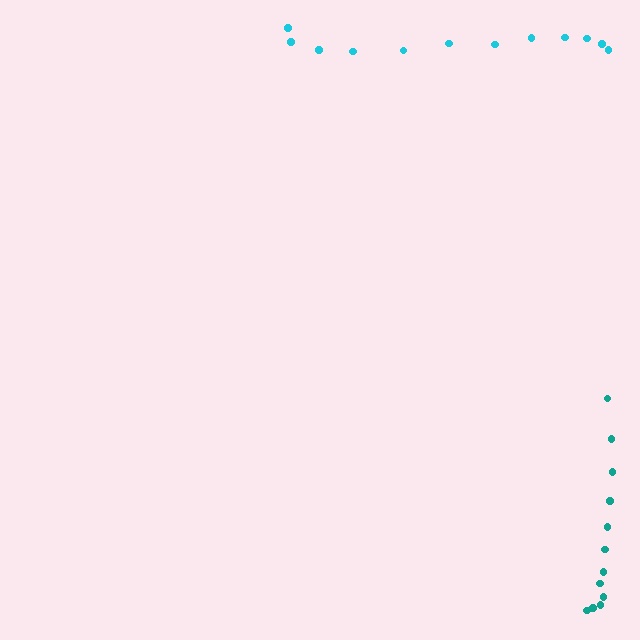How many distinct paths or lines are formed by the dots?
There are 2 distinct paths.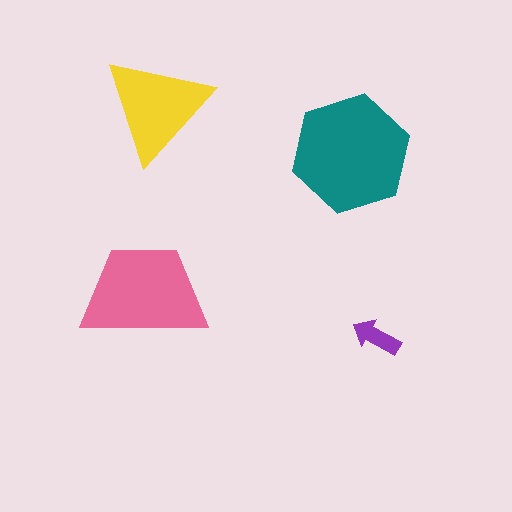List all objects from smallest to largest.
The purple arrow, the yellow triangle, the pink trapezoid, the teal hexagon.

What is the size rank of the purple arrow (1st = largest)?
4th.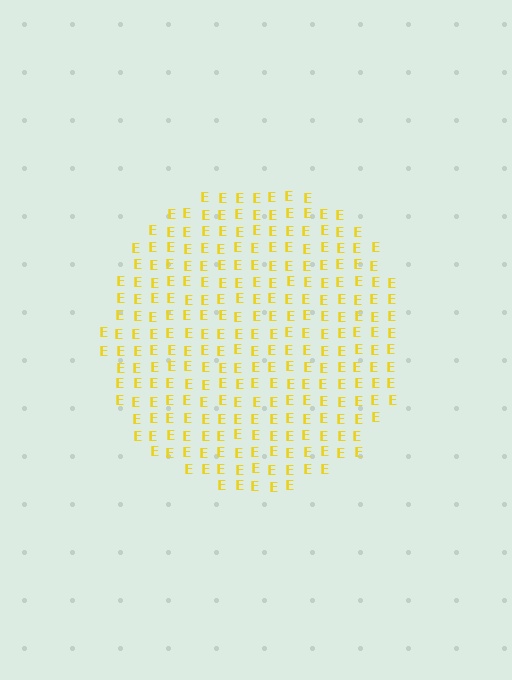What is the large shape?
The large shape is a circle.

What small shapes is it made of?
It is made of small letter E's.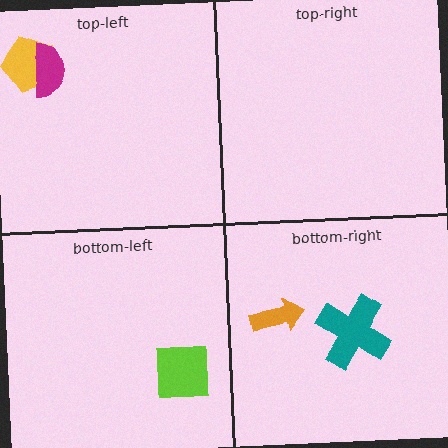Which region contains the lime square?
The bottom-left region.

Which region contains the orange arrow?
The bottom-right region.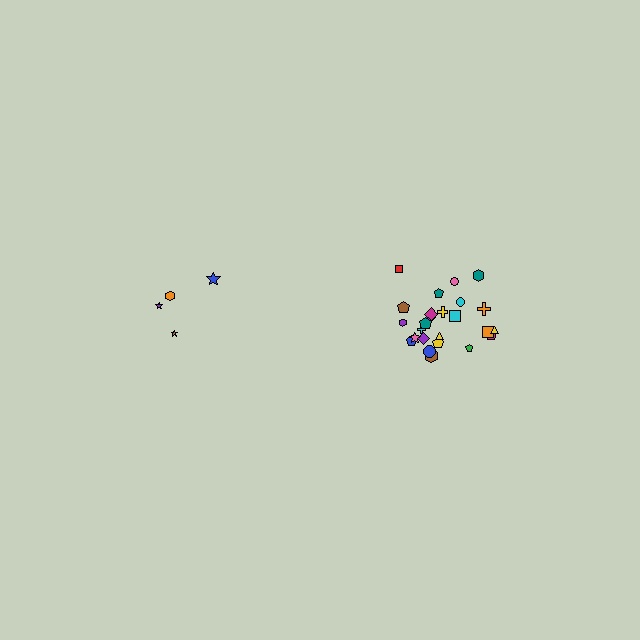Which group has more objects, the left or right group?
The right group.